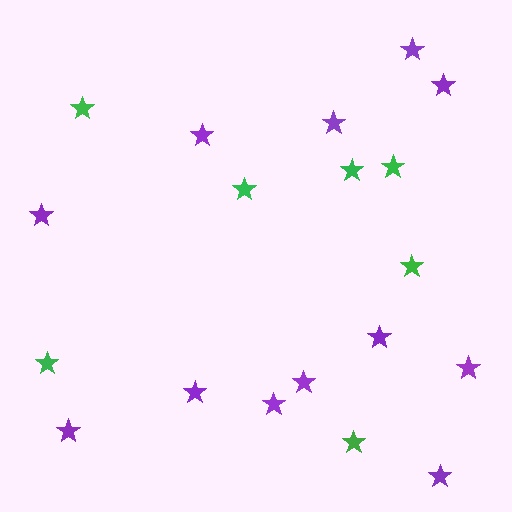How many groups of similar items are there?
There are 2 groups: one group of purple stars (12) and one group of green stars (7).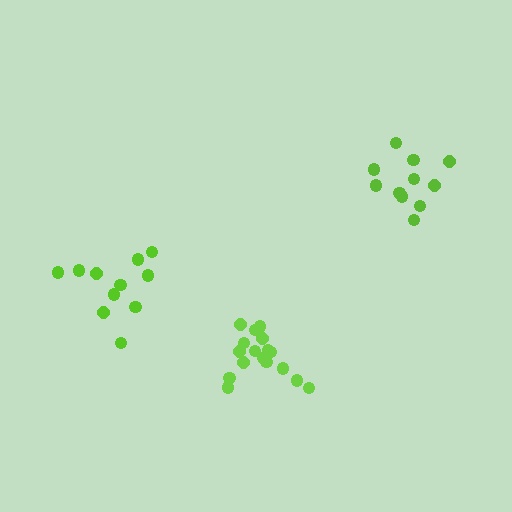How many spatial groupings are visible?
There are 3 spatial groupings.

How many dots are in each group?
Group 1: 17 dots, Group 2: 11 dots, Group 3: 11 dots (39 total).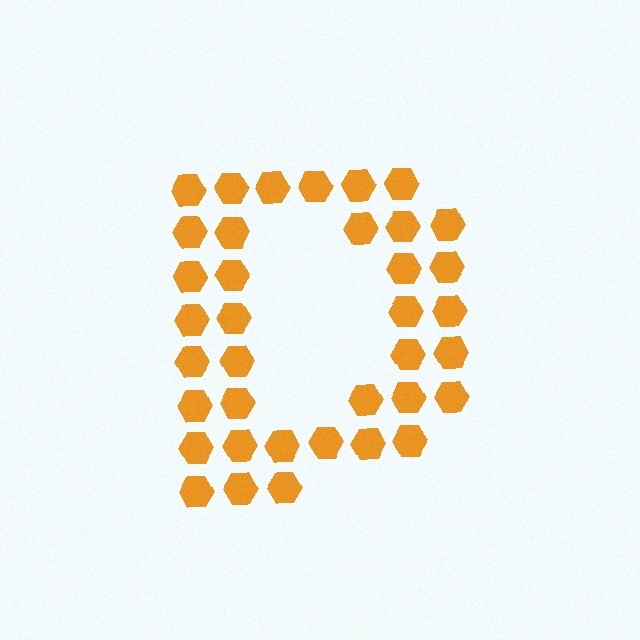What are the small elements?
The small elements are hexagons.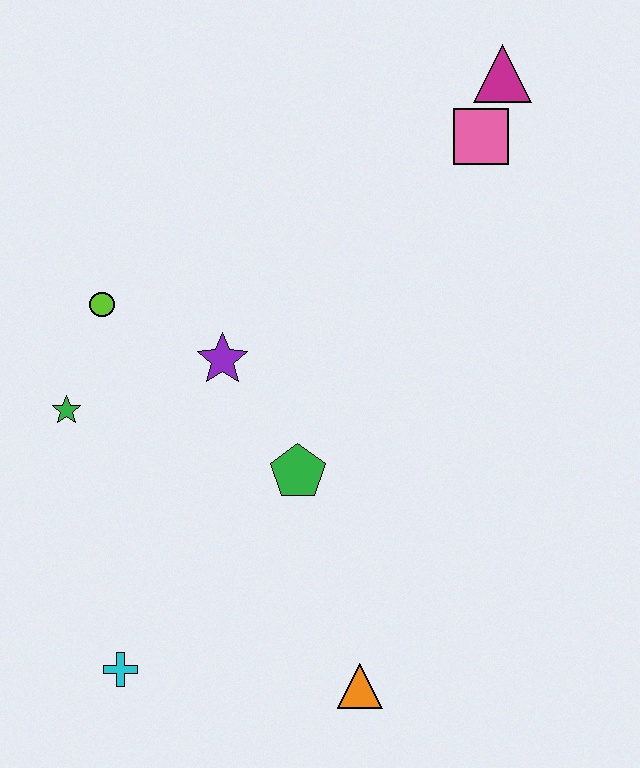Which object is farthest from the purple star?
The magenta triangle is farthest from the purple star.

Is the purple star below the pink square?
Yes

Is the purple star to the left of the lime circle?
No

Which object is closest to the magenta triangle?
The pink square is closest to the magenta triangle.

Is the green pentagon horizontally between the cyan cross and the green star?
No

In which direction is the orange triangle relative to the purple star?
The orange triangle is below the purple star.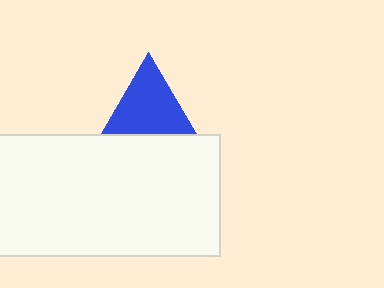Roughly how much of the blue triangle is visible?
About half of it is visible (roughly 56%).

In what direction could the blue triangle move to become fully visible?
The blue triangle could move up. That would shift it out from behind the white rectangle entirely.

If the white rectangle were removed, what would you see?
You would see the complete blue triangle.